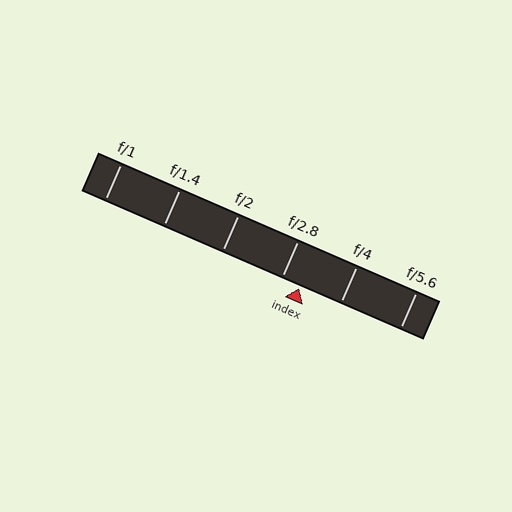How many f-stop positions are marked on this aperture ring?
There are 6 f-stop positions marked.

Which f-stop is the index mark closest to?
The index mark is closest to f/2.8.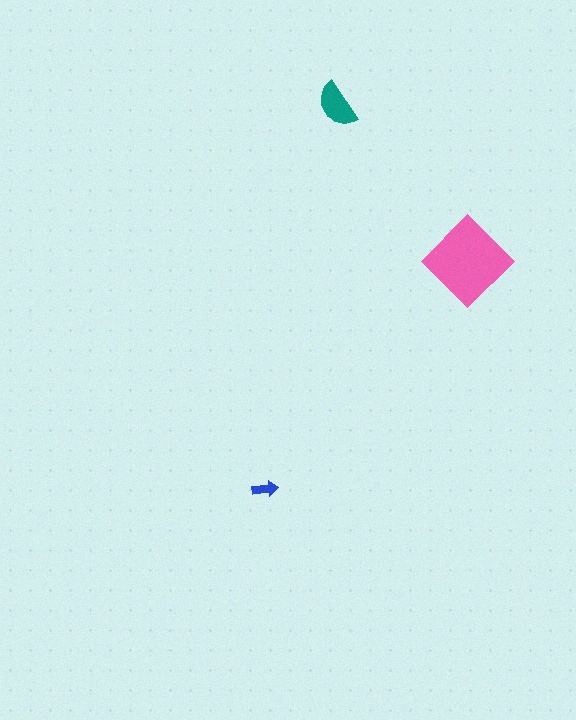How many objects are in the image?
There are 3 objects in the image.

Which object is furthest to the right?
The pink diamond is rightmost.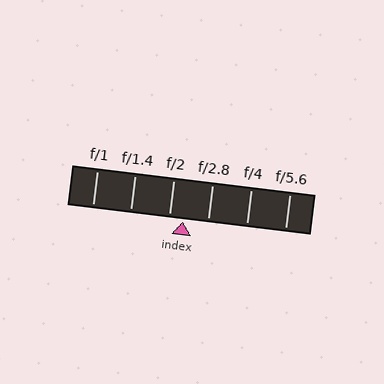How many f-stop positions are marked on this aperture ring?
There are 6 f-stop positions marked.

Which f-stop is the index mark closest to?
The index mark is closest to f/2.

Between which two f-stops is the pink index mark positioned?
The index mark is between f/2 and f/2.8.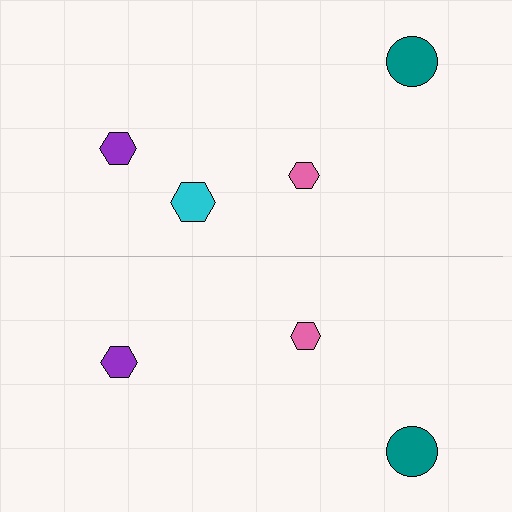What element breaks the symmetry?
A cyan hexagon is missing from the bottom side.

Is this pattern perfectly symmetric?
No, the pattern is not perfectly symmetric. A cyan hexagon is missing from the bottom side.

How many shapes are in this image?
There are 7 shapes in this image.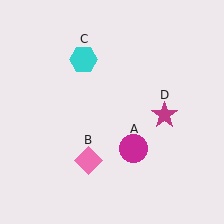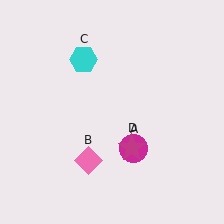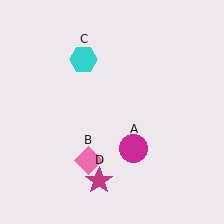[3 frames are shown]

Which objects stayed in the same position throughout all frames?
Magenta circle (object A) and pink diamond (object B) and cyan hexagon (object C) remained stationary.